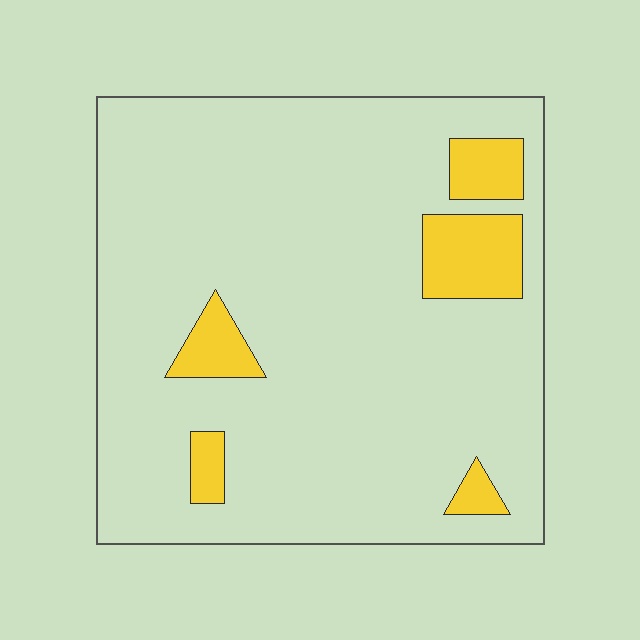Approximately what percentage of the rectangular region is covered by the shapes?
Approximately 10%.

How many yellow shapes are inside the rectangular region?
5.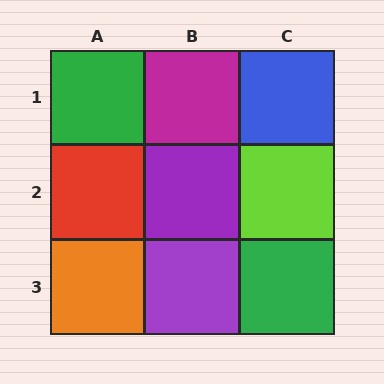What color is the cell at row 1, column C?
Blue.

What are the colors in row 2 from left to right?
Red, purple, lime.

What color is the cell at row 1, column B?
Magenta.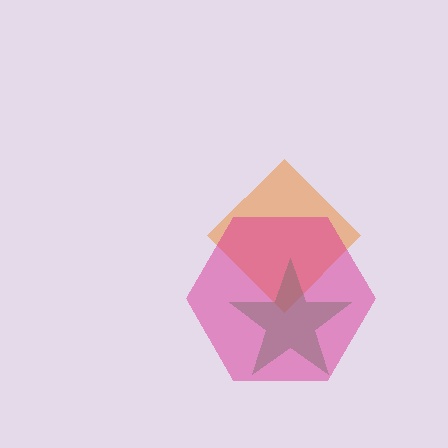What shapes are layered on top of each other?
The layered shapes are: an orange diamond, a green star, a magenta hexagon.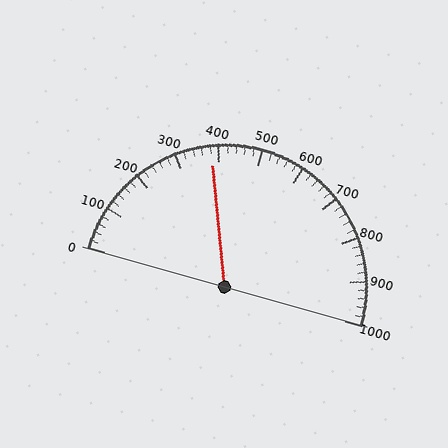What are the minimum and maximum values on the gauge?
The gauge ranges from 0 to 1000.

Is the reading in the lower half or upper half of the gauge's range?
The reading is in the lower half of the range (0 to 1000).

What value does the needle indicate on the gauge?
The needle indicates approximately 380.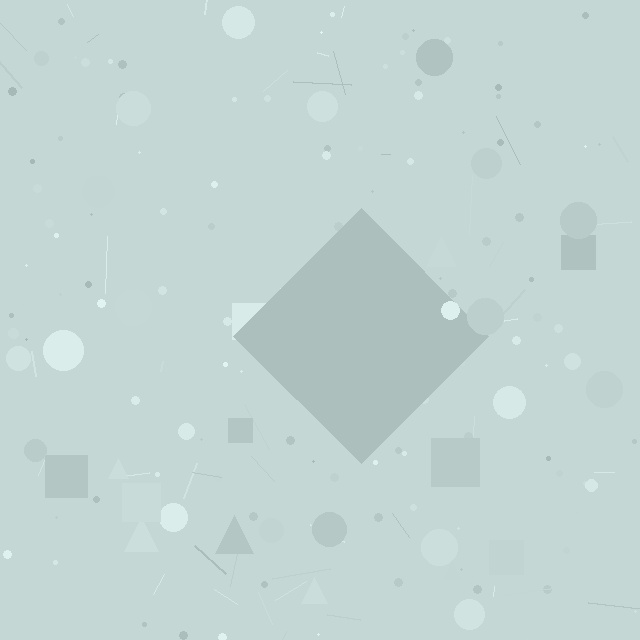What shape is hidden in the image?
A diamond is hidden in the image.